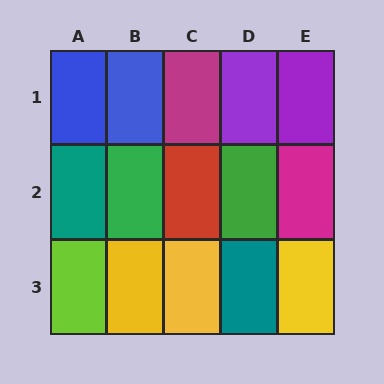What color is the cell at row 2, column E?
Magenta.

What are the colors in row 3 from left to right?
Lime, yellow, yellow, teal, yellow.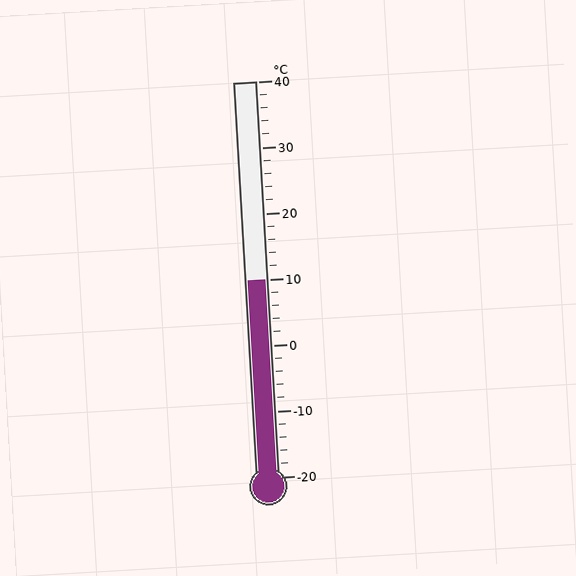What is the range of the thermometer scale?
The thermometer scale ranges from -20°C to 40°C.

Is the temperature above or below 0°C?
The temperature is above 0°C.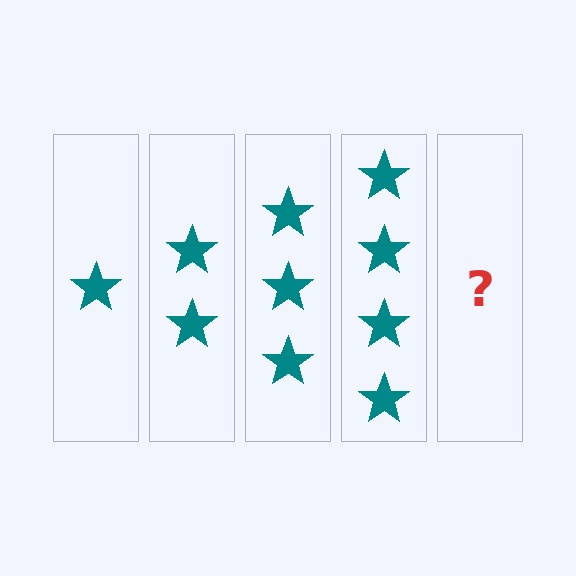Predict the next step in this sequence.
The next step is 5 stars.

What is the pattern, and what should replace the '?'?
The pattern is that each step adds one more star. The '?' should be 5 stars.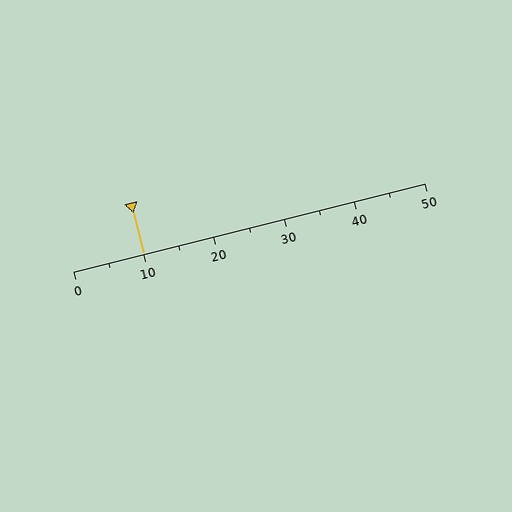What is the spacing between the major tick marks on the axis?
The major ticks are spaced 10 apart.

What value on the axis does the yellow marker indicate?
The marker indicates approximately 10.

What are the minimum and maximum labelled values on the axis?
The axis runs from 0 to 50.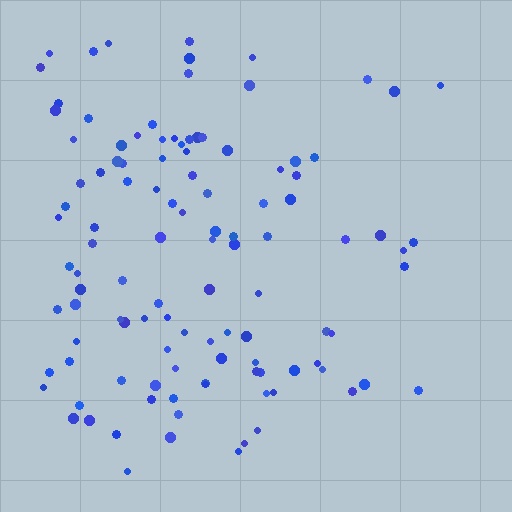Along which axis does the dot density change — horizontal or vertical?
Horizontal.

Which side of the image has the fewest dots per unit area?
The right.